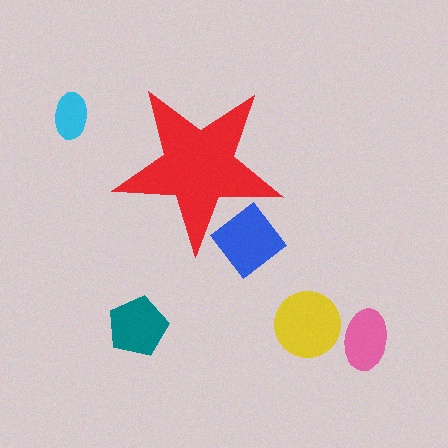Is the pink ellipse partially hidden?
No, the pink ellipse is fully visible.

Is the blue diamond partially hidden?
Yes, the blue diamond is partially hidden behind the red star.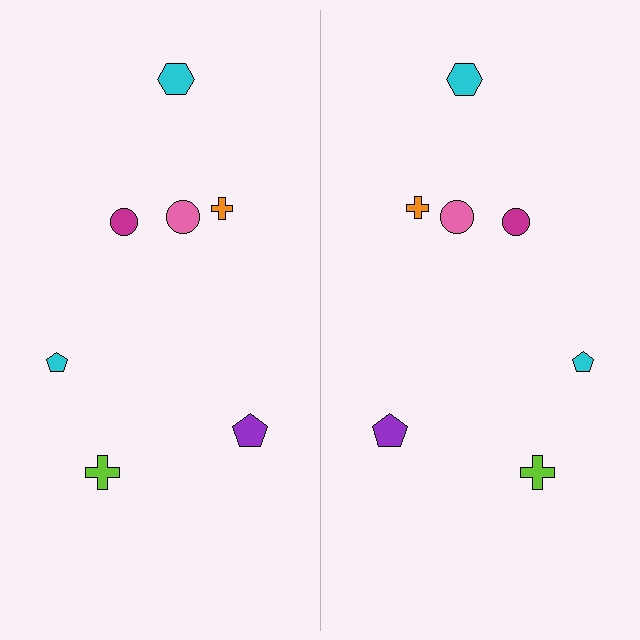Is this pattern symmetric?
Yes, this pattern has bilateral (reflection) symmetry.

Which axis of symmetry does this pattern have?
The pattern has a vertical axis of symmetry running through the center of the image.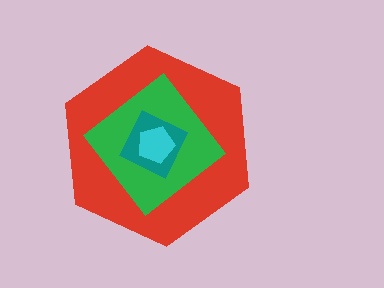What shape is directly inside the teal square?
The cyan pentagon.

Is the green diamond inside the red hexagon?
Yes.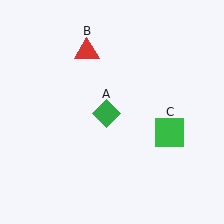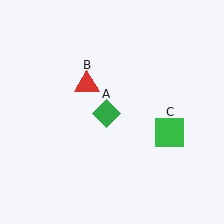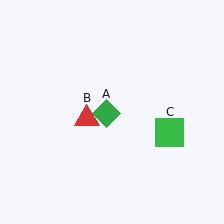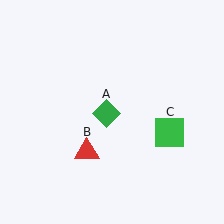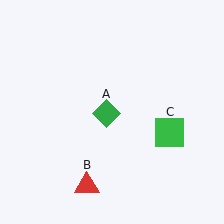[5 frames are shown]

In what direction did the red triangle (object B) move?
The red triangle (object B) moved down.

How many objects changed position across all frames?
1 object changed position: red triangle (object B).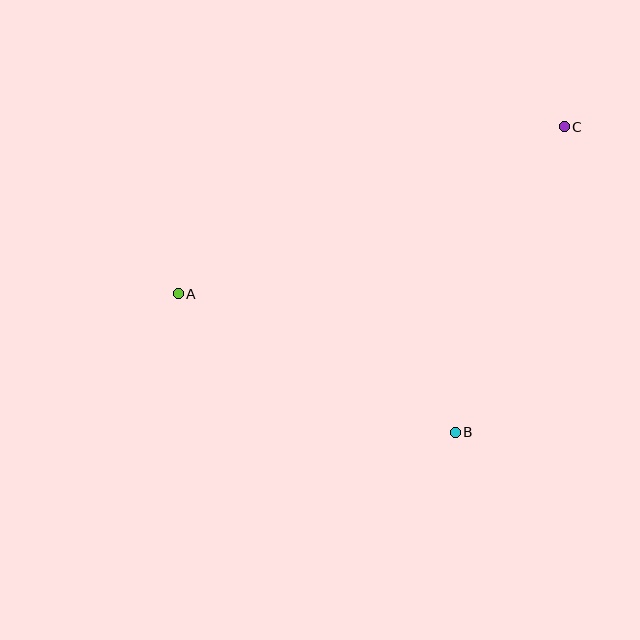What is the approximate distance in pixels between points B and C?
The distance between B and C is approximately 325 pixels.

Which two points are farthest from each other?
Points A and C are farthest from each other.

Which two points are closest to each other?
Points A and B are closest to each other.